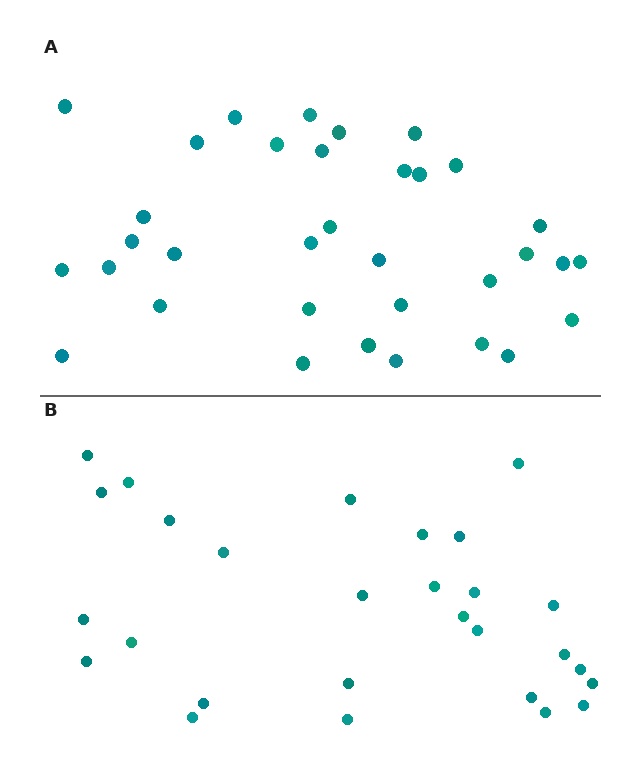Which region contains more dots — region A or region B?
Region A (the top region) has more dots.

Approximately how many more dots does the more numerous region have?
Region A has about 6 more dots than region B.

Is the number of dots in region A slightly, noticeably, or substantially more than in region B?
Region A has only slightly more — the two regions are fairly close. The ratio is roughly 1.2 to 1.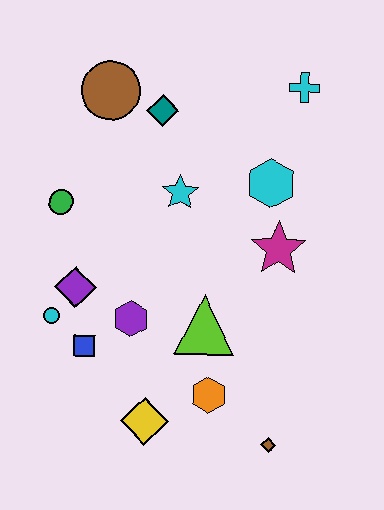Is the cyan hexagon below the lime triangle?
No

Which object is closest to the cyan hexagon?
The magenta star is closest to the cyan hexagon.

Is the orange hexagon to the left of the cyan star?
No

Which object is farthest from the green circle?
The brown diamond is farthest from the green circle.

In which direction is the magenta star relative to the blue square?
The magenta star is to the right of the blue square.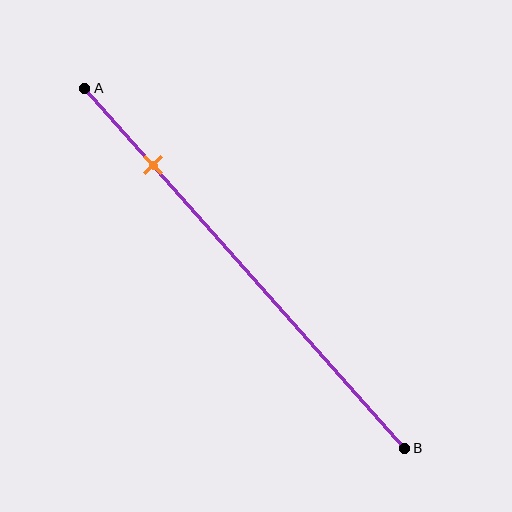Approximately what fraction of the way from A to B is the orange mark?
The orange mark is approximately 20% of the way from A to B.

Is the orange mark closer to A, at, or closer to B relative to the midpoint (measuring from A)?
The orange mark is closer to point A than the midpoint of segment AB.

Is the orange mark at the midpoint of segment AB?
No, the mark is at about 20% from A, not at the 50% midpoint.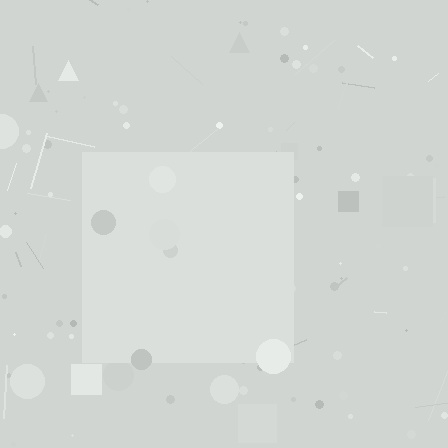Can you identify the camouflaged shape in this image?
The camouflaged shape is a square.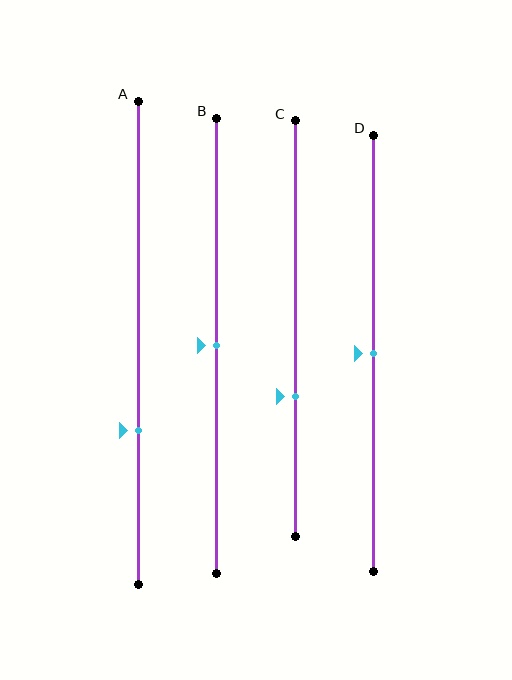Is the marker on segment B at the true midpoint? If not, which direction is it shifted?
Yes, the marker on segment B is at the true midpoint.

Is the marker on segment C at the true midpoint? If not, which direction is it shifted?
No, the marker on segment C is shifted downward by about 16% of the segment length.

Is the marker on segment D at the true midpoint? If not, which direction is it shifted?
Yes, the marker on segment D is at the true midpoint.